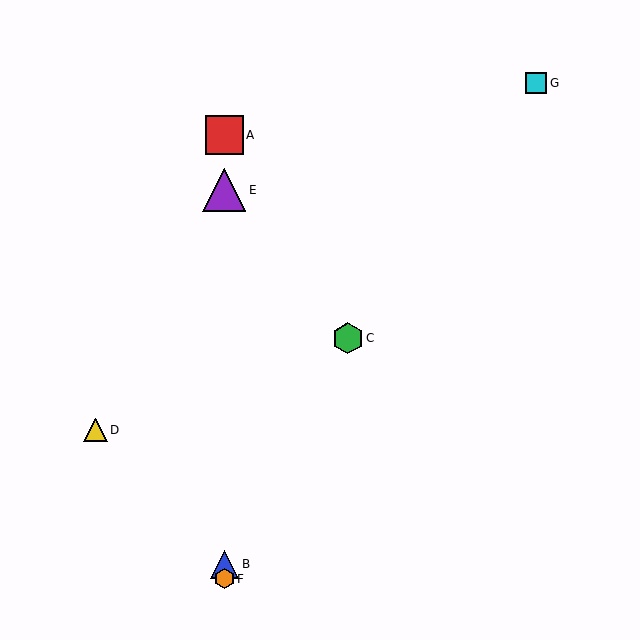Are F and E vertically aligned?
Yes, both are at x≈224.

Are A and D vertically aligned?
No, A is at x≈224 and D is at x≈95.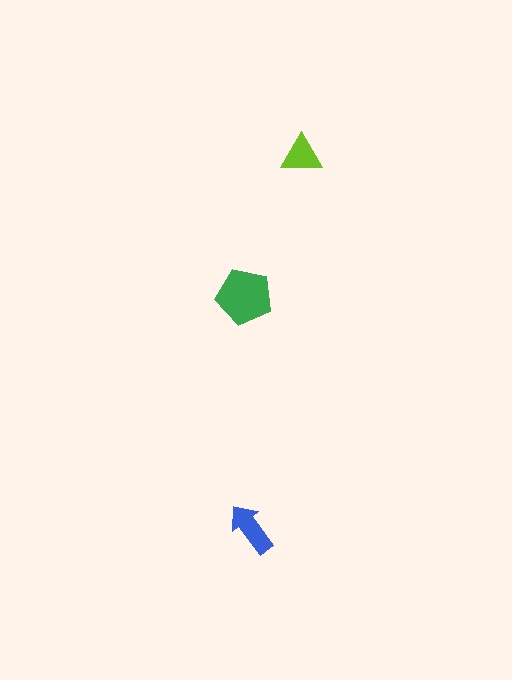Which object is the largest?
The green pentagon.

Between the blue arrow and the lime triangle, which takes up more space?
The blue arrow.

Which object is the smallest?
The lime triangle.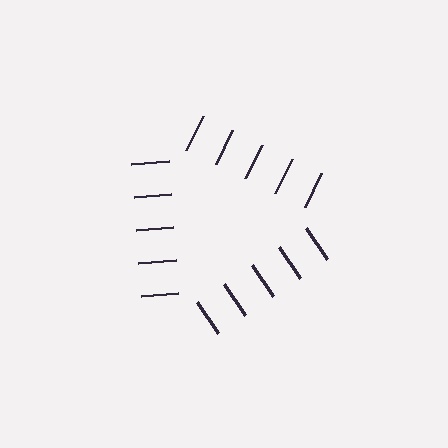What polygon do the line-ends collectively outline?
An illusory triangle — the line segments terminate on its edges but no continuous stroke is drawn.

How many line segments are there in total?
15 — 5 along each of the 3 edges.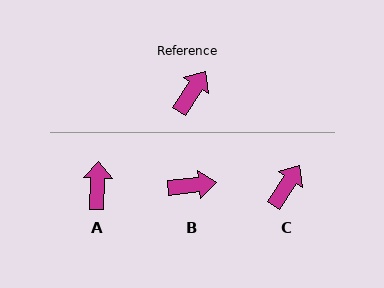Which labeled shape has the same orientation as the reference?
C.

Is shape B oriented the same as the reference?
No, it is off by about 51 degrees.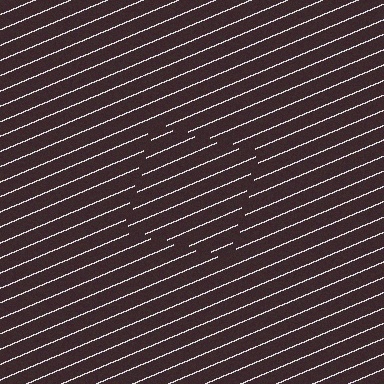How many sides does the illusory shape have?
4 sides — the line-ends trace a square.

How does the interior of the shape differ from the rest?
The interior of the shape contains the same grating, shifted by half a period — the contour is defined by the phase discontinuity where line-ends from the inner and outer gratings abut.